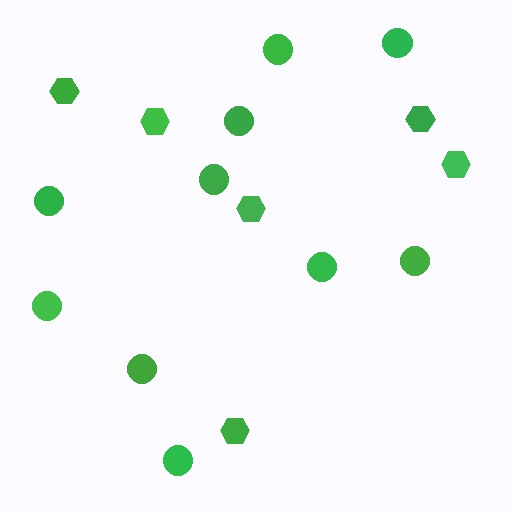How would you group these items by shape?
There are 2 groups: one group of hexagons (6) and one group of circles (10).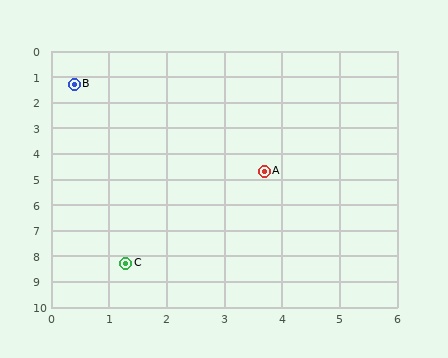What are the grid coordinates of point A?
Point A is at approximately (3.7, 4.7).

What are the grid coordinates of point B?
Point B is at approximately (0.4, 1.3).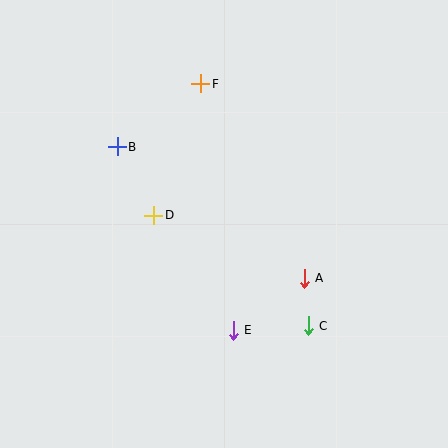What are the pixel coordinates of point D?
Point D is at (154, 215).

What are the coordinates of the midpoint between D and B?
The midpoint between D and B is at (135, 181).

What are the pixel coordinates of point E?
Point E is at (233, 330).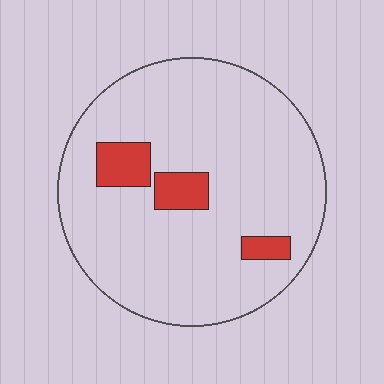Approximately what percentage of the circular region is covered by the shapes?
Approximately 10%.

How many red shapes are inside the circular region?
3.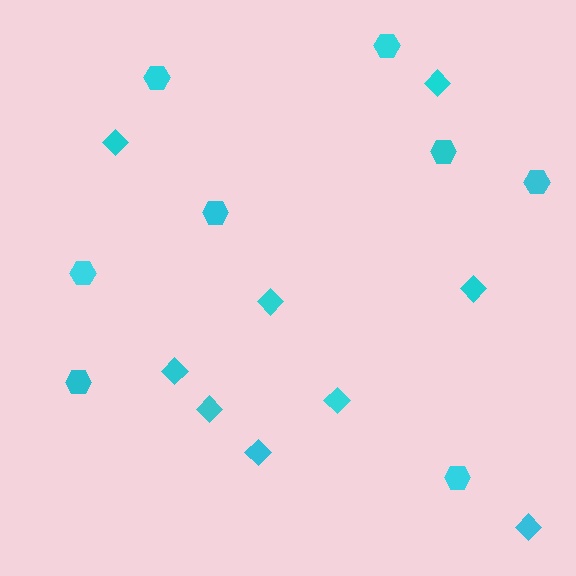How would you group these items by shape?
There are 2 groups: one group of hexagons (8) and one group of diamonds (9).